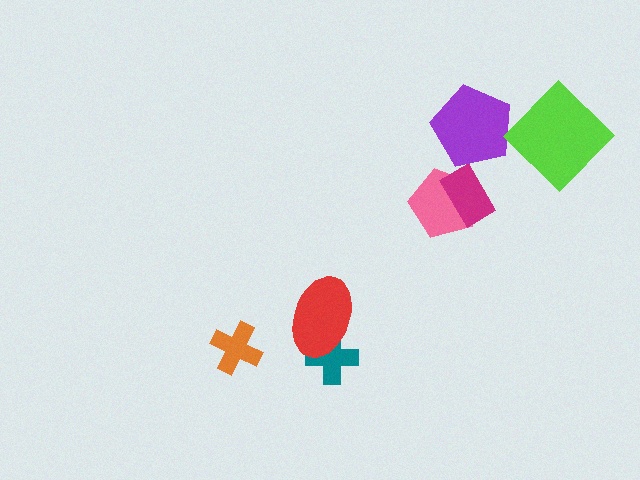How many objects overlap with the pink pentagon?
1 object overlaps with the pink pentagon.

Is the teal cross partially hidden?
Yes, it is partially covered by another shape.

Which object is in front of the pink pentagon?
The magenta rectangle is in front of the pink pentagon.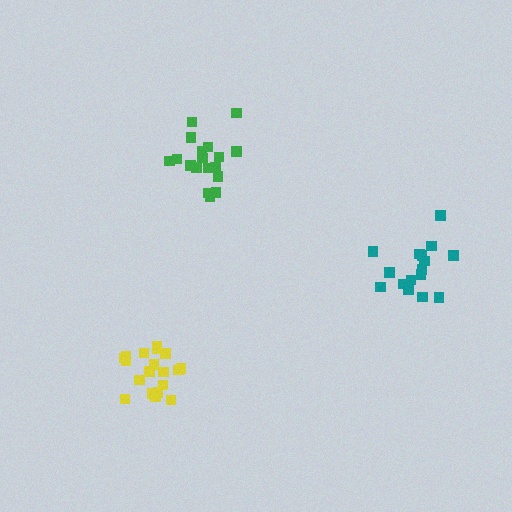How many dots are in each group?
Group 1: 19 dots, Group 2: 16 dots, Group 3: 18 dots (53 total).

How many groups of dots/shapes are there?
There are 3 groups.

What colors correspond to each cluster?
The clusters are colored: yellow, teal, green.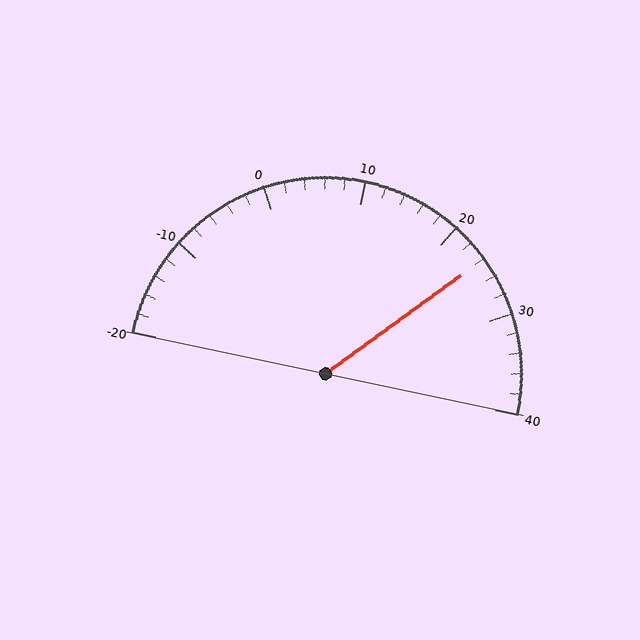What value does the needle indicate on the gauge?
The needle indicates approximately 24.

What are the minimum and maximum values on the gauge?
The gauge ranges from -20 to 40.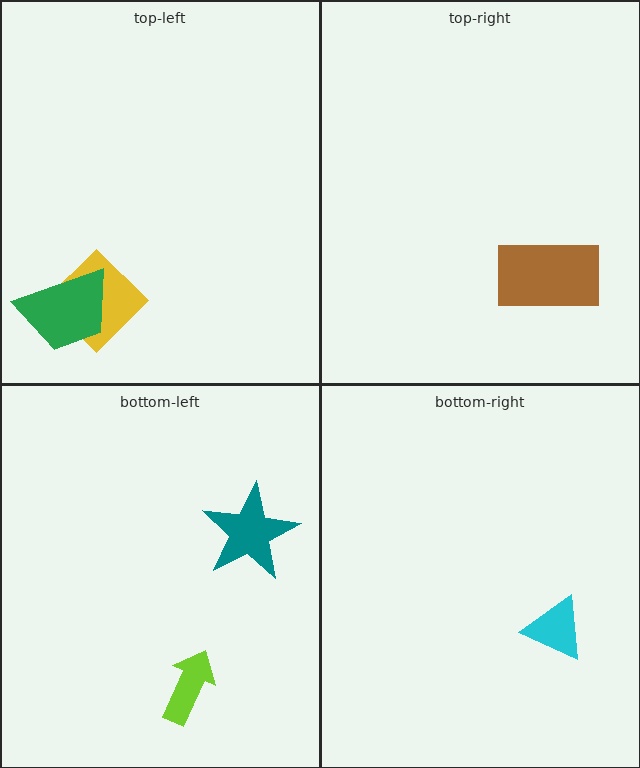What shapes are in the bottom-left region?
The teal star, the lime arrow.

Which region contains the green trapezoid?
The top-left region.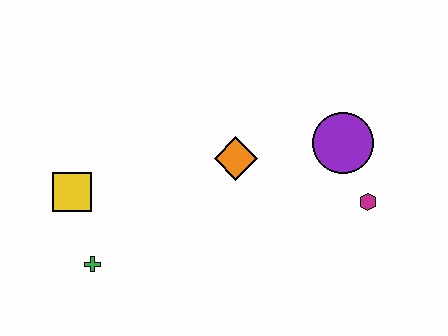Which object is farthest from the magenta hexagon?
The yellow square is farthest from the magenta hexagon.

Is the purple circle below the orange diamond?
No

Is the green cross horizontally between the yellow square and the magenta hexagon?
Yes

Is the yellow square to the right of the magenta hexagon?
No